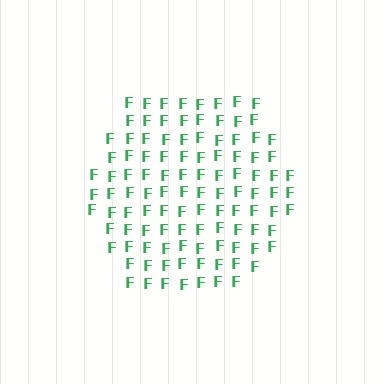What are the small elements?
The small elements are letter F's.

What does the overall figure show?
The overall figure shows a hexagon.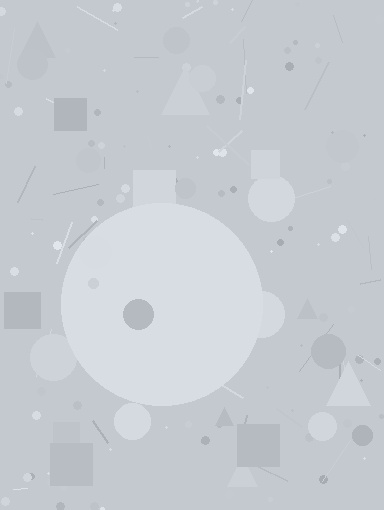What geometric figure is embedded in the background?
A circle is embedded in the background.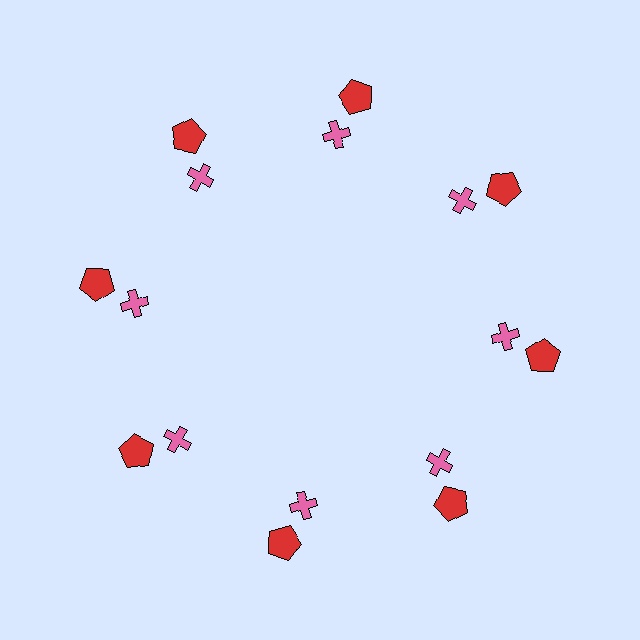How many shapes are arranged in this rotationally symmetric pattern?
There are 16 shapes, arranged in 8 groups of 2.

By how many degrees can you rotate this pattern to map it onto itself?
The pattern maps onto itself every 45 degrees of rotation.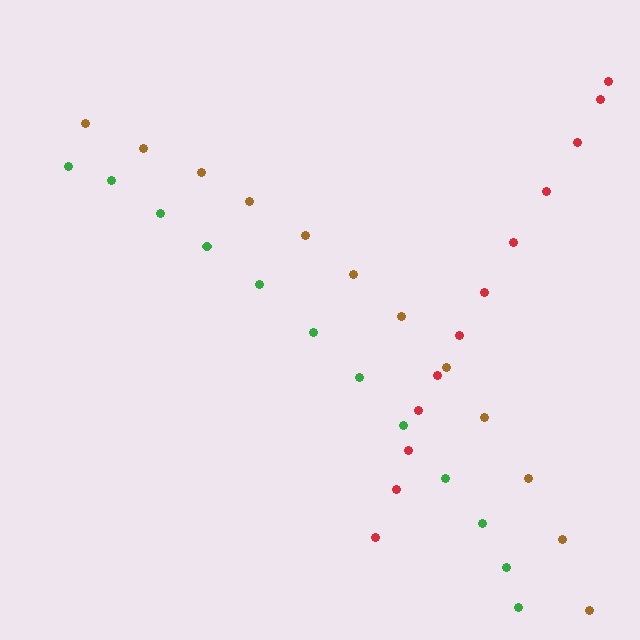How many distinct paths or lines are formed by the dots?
There are 3 distinct paths.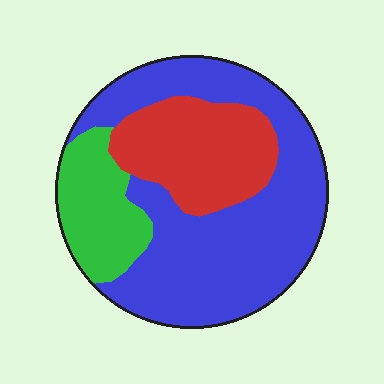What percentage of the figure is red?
Red takes up between a sixth and a third of the figure.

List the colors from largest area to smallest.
From largest to smallest: blue, red, green.